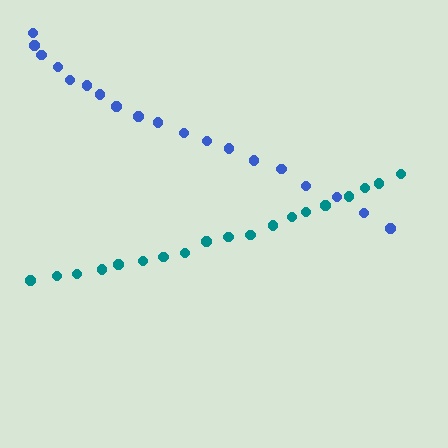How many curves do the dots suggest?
There are 2 distinct paths.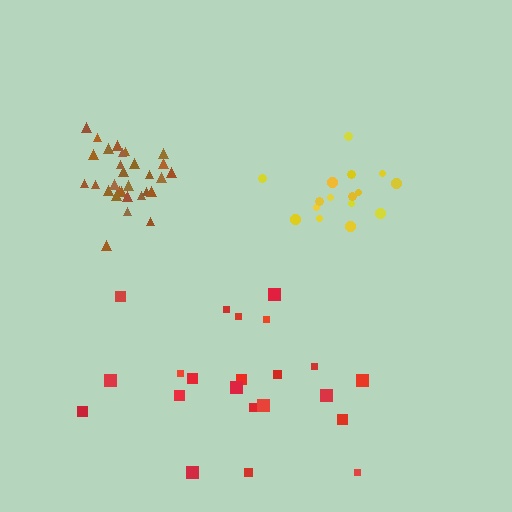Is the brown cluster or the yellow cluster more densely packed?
Brown.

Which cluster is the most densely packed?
Brown.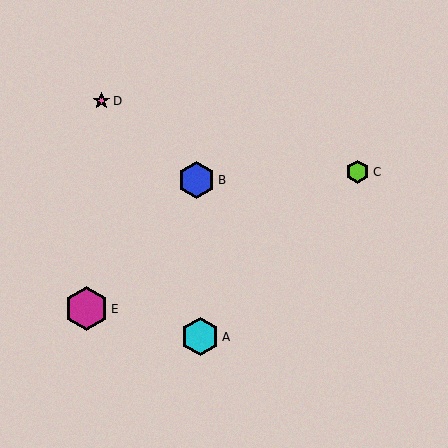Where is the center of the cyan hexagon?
The center of the cyan hexagon is at (200, 337).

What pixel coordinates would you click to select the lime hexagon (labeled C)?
Click at (358, 172) to select the lime hexagon C.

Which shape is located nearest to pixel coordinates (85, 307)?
The magenta hexagon (labeled E) at (86, 309) is nearest to that location.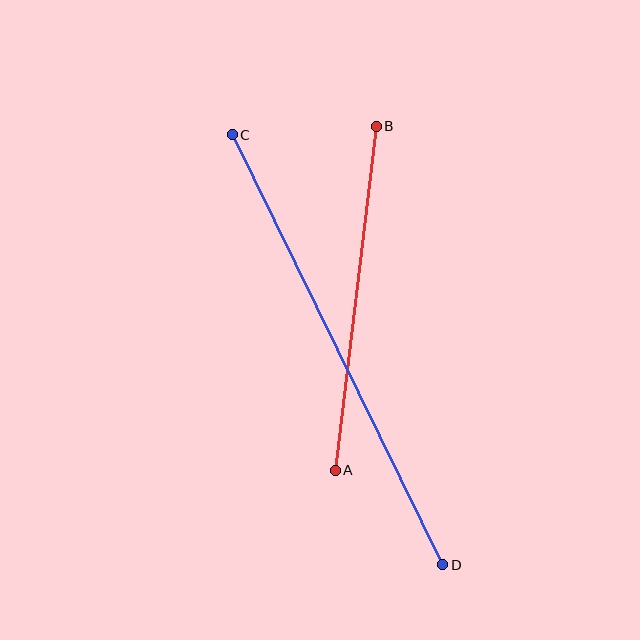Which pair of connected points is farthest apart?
Points C and D are farthest apart.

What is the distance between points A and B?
The distance is approximately 346 pixels.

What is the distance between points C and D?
The distance is approximately 479 pixels.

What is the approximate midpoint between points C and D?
The midpoint is at approximately (338, 350) pixels.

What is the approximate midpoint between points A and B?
The midpoint is at approximately (356, 298) pixels.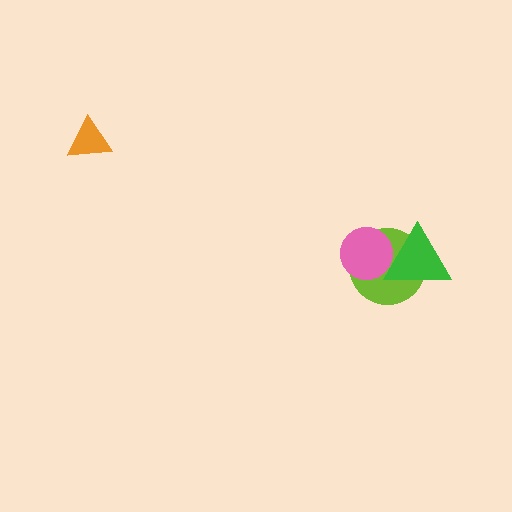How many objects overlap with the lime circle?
2 objects overlap with the lime circle.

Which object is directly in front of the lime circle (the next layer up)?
The green triangle is directly in front of the lime circle.